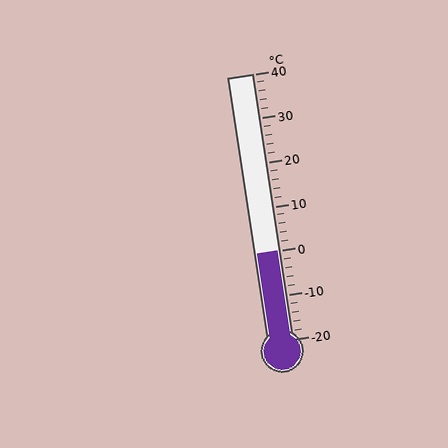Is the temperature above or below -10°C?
The temperature is above -10°C.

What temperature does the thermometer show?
The thermometer shows approximately 0°C.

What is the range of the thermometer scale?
The thermometer scale ranges from -20°C to 40°C.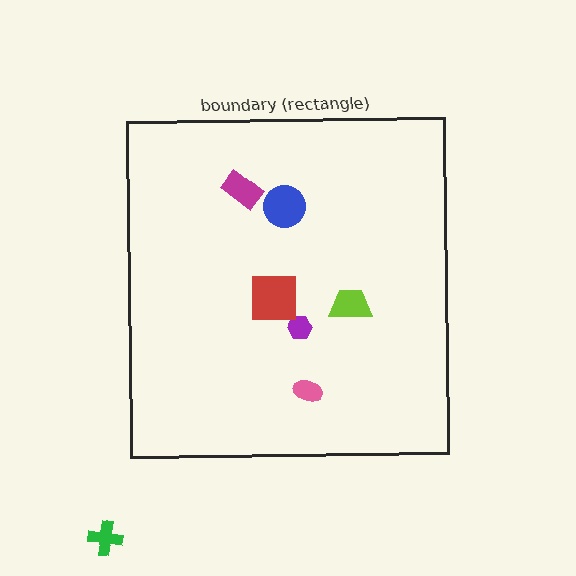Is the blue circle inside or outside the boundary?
Inside.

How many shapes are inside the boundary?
6 inside, 1 outside.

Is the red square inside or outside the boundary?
Inside.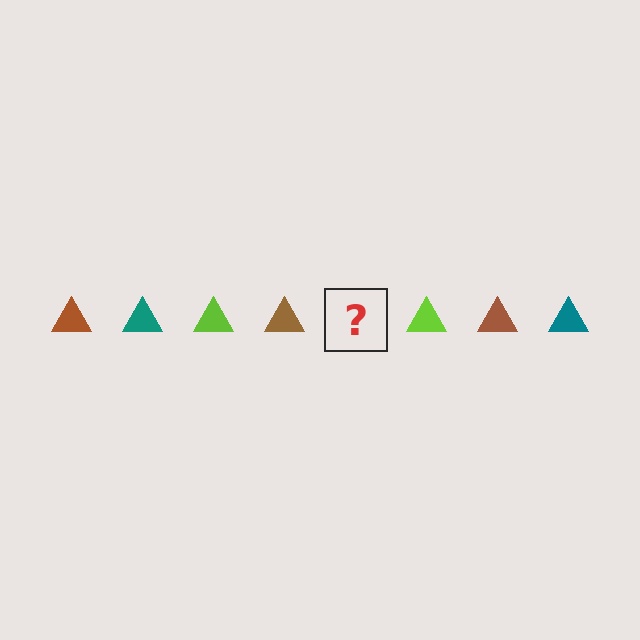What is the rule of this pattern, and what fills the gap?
The rule is that the pattern cycles through brown, teal, lime triangles. The gap should be filled with a teal triangle.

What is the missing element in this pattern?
The missing element is a teal triangle.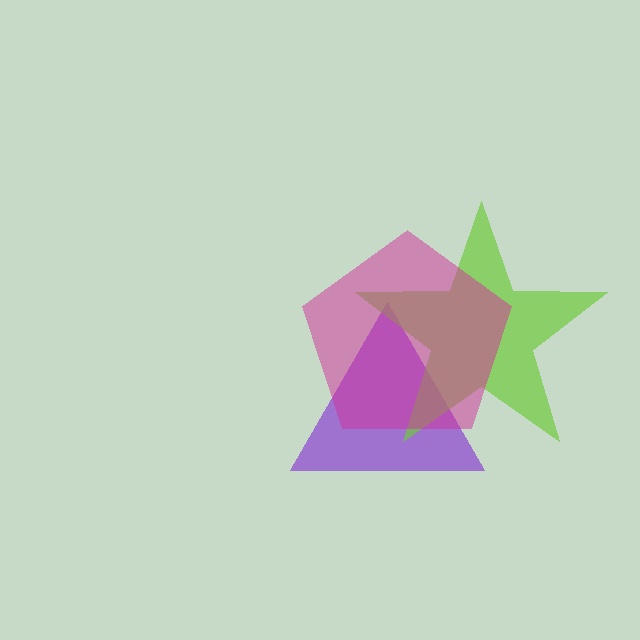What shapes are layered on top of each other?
The layered shapes are: a purple triangle, a lime star, a magenta pentagon.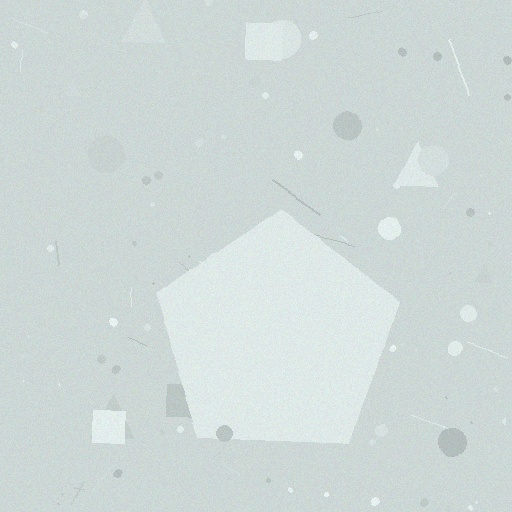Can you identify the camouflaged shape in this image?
The camouflaged shape is a pentagon.